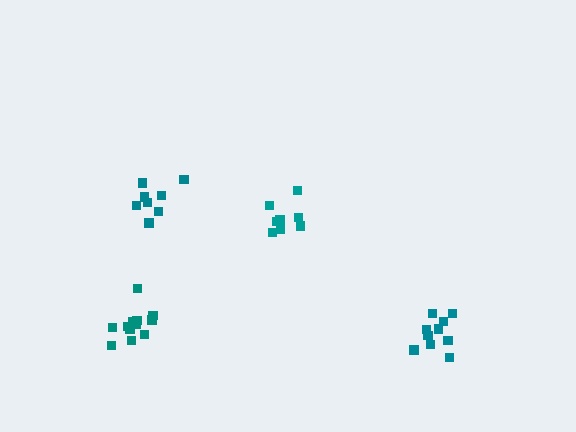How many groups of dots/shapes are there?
There are 4 groups.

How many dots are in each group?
Group 1: 12 dots, Group 2: 11 dots, Group 3: 8 dots, Group 4: 8 dots (39 total).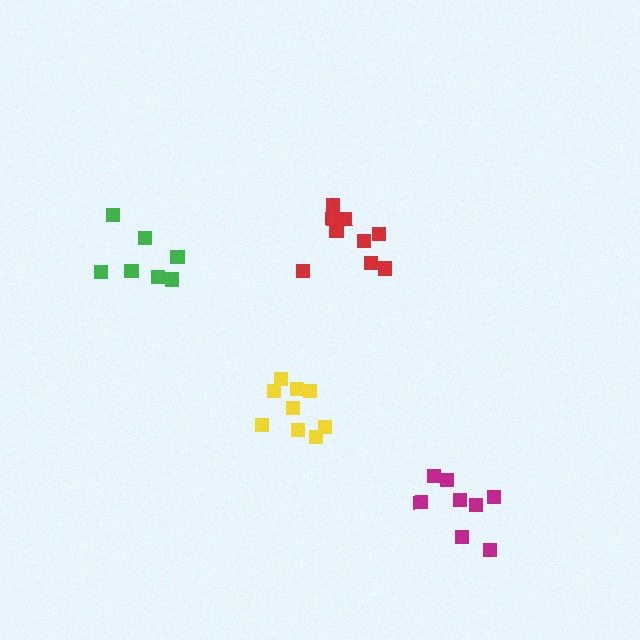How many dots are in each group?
Group 1: 9 dots, Group 2: 7 dots, Group 3: 9 dots, Group 4: 8 dots (33 total).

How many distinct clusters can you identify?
There are 4 distinct clusters.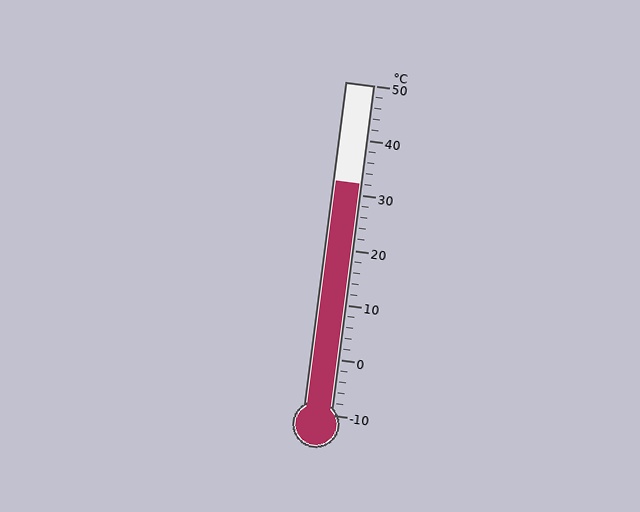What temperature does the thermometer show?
The thermometer shows approximately 32°C.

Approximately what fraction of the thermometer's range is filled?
The thermometer is filled to approximately 70% of its range.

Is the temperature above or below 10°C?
The temperature is above 10°C.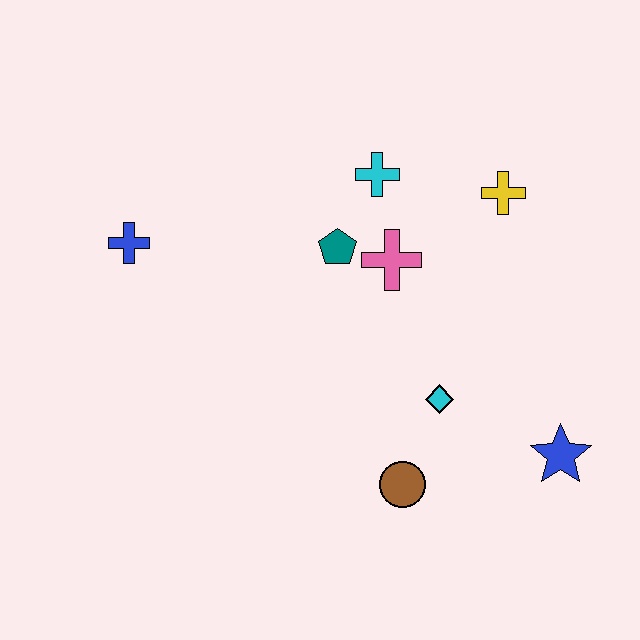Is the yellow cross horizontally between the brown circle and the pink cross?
No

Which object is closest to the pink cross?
The teal pentagon is closest to the pink cross.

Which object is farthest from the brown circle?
The blue cross is farthest from the brown circle.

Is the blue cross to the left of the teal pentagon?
Yes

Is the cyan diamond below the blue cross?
Yes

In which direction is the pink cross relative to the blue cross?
The pink cross is to the right of the blue cross.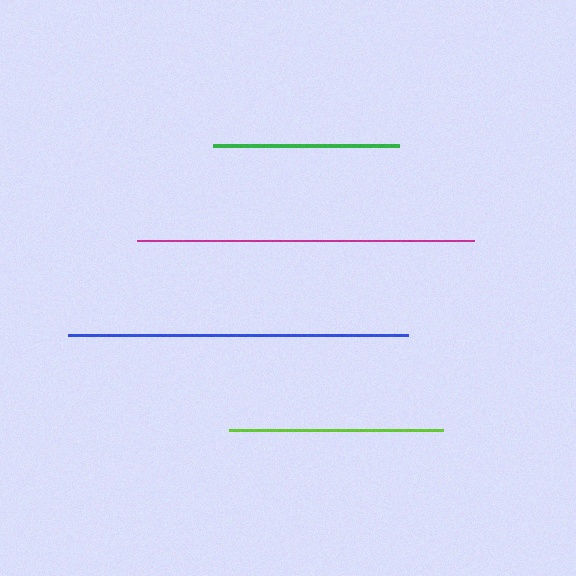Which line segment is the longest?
The blue line is the longest at approximately 340 pixels.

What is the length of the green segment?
The green segment is approximately 186 pixels long.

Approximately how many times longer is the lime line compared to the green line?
The lime line is approximately 1.2 times the length of the green line.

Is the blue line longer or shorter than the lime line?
The blue line is longer than the lime line.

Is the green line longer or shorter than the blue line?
The blue line is longer than the green line.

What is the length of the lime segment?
The lime segment is approximately 214 pixels long.